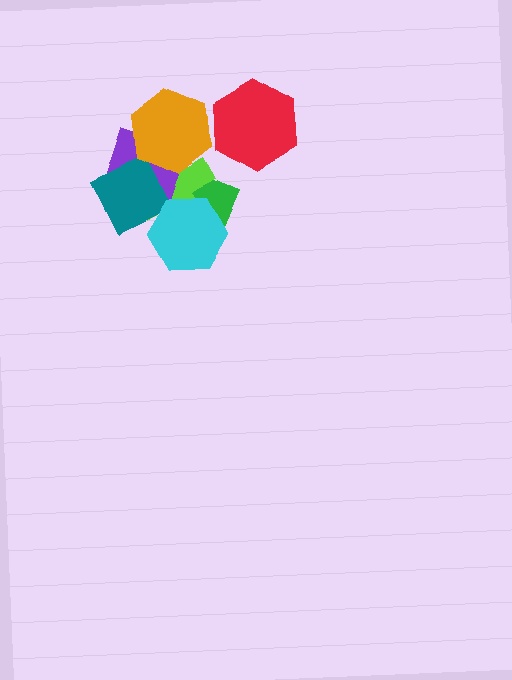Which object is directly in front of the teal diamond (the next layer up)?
The orange hexagon is directly in front of the teal diamond.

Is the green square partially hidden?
Yes, it is partially covered by another shape.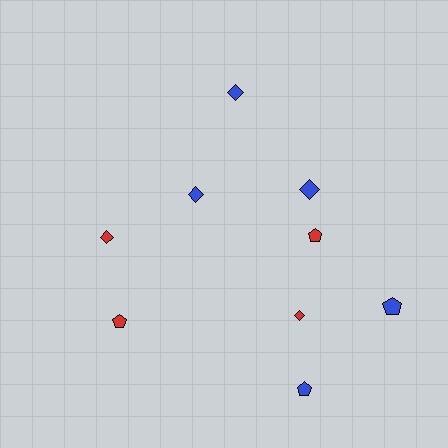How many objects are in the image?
There are 9 objects.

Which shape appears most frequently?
Diamond, with 5 objects.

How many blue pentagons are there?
There are 2 blue pentagons.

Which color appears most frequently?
Blue, with 5 objects.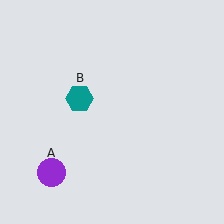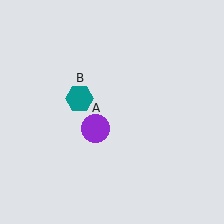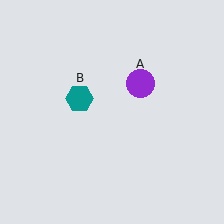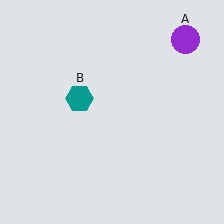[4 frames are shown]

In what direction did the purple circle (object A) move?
The purple circle (object A) moved up and to the right.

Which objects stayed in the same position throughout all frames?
Teal hexagon (object B) remained stationary.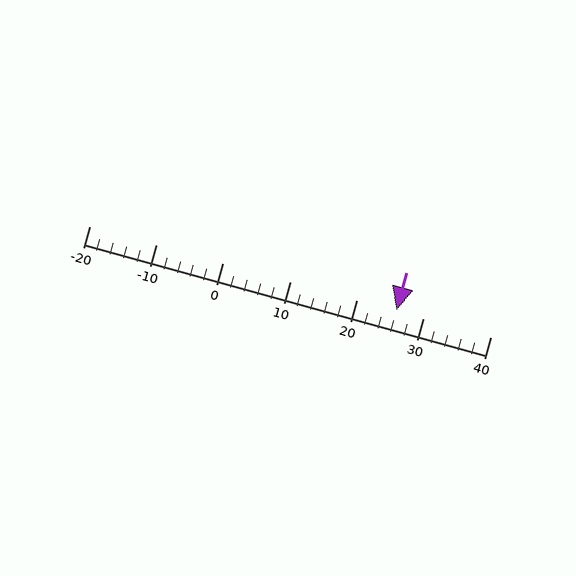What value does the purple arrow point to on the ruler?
The purple arrow points to approximately 26.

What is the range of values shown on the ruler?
The ruler shows values from -20 to 40.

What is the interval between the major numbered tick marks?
The major tick marks are spaced 10 units apart.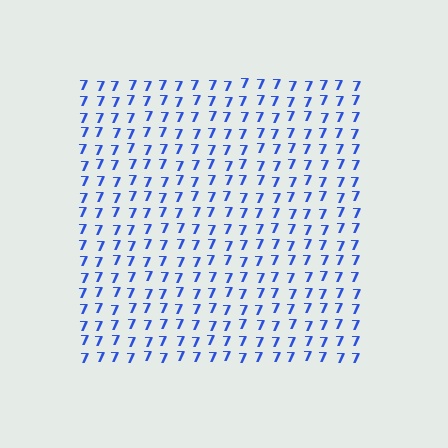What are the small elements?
The small elements are digit 7's.